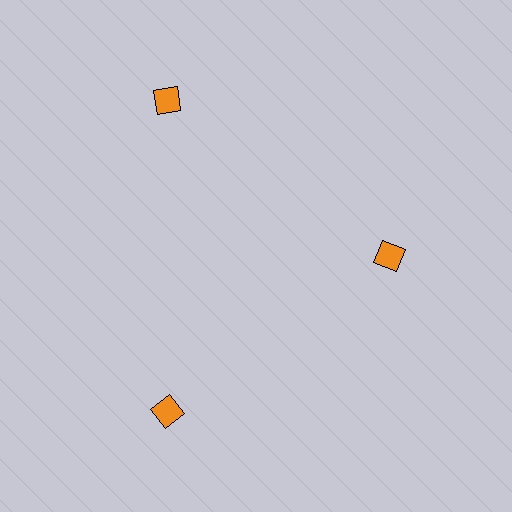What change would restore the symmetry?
The symmetry would be restored by moving it outward, back onto the ring so that all 3 diamonds sit at equal angles and equal distance from the center.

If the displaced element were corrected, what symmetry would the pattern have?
It would have 3-fold rotational symmetry — the pattern would map onto itself every 120 degrees.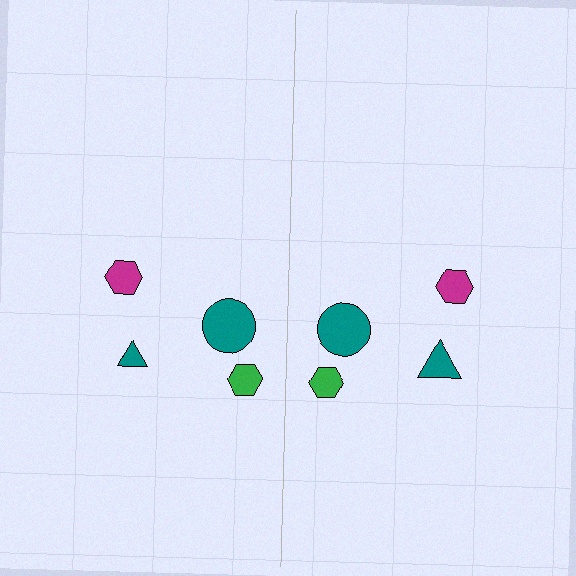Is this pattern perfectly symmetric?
No, the pattern is not perfectly symmetric. The teal triangle on the right side has a different size than its mirror counterpart.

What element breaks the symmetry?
The teal triangle on the right side has a different size than its mirror counterpart.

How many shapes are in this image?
There are 8 shapes in this image.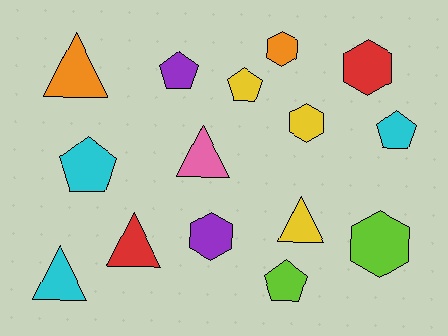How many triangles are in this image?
There are 5 triangles.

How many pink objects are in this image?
There is 1 pink object.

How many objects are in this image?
There are 15 objects.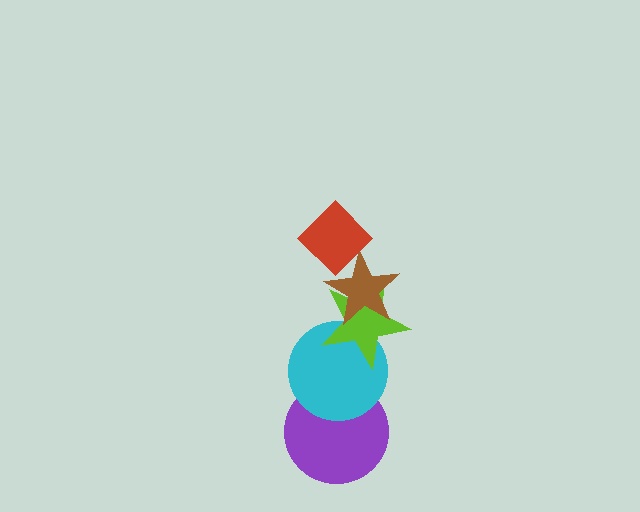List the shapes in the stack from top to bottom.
From top to bottom: the red diamond, the brown star, the lime star, the cyan circle, the purple circle.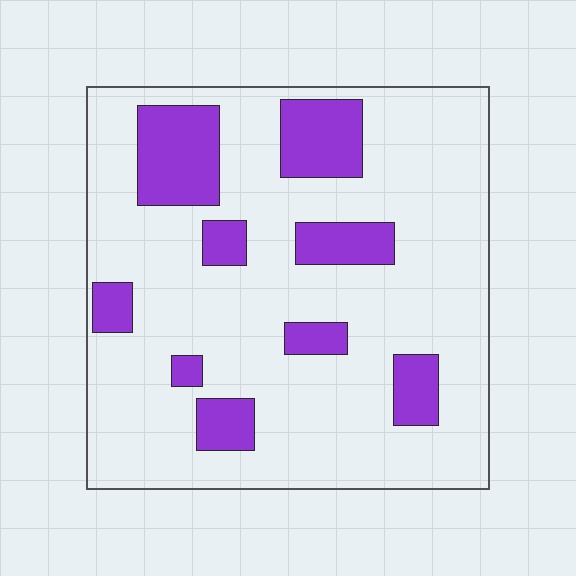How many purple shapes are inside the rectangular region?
9.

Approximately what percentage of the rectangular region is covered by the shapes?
Approximately 20%.